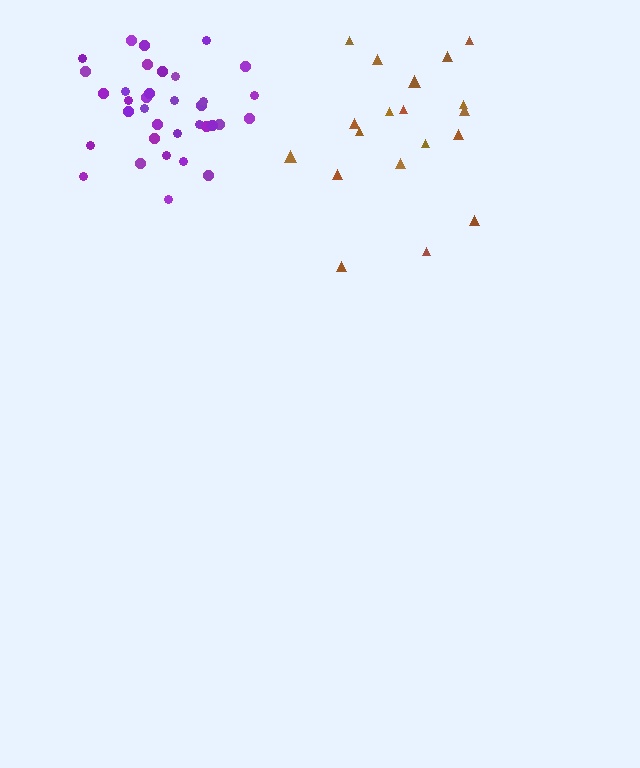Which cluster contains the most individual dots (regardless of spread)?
Purple (35).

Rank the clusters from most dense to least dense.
purple, brown.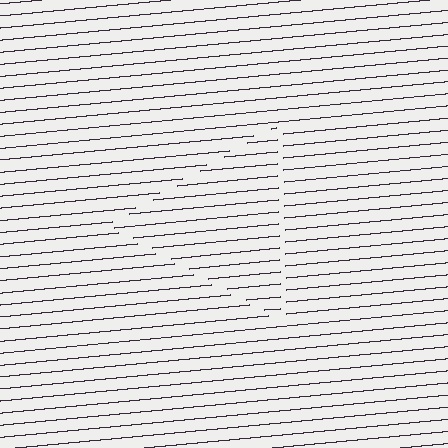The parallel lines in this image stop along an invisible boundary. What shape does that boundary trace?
An illusory triangle. The interior of the shape contains the same grating, shifted by half a period — the contour is defined by the phase discontinuity where line-ends from the inner and outer gratings abut.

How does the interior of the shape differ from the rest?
The interior of the shape contains the same grating, shifted by half a period — the contour is defined by the phase discontinuity where line-ends from the inner and outer gratings abut.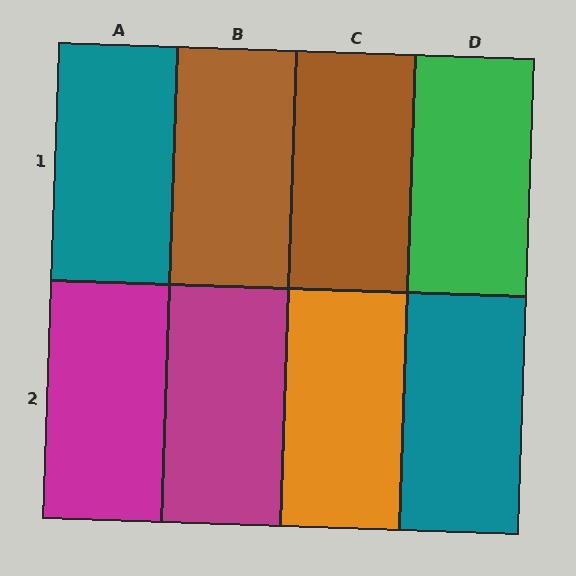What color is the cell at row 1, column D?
Green.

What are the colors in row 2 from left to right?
Magenta, magenta, orange, teal.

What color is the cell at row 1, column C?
Brown.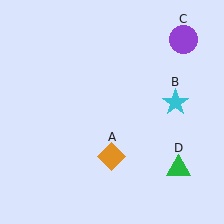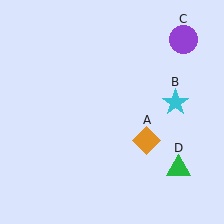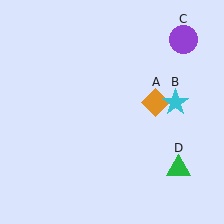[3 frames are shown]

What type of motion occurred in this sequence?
The orange diamond (object A) rotated counterclockwise around the center of the scene.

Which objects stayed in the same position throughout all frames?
Cyan star (object B) and purple circle (object C) and green triangle (object D) remained stationary.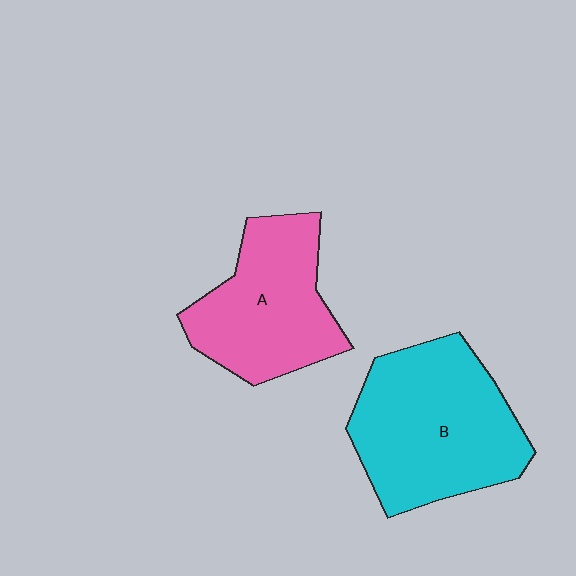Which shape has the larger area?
Shape B (cyan).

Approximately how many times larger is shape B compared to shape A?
Approximately 1.3 times.